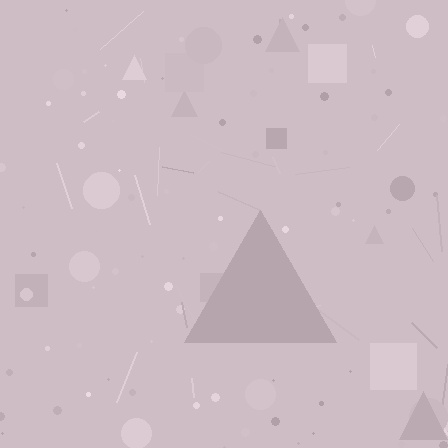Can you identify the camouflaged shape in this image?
The camouflaged shape is a triangle.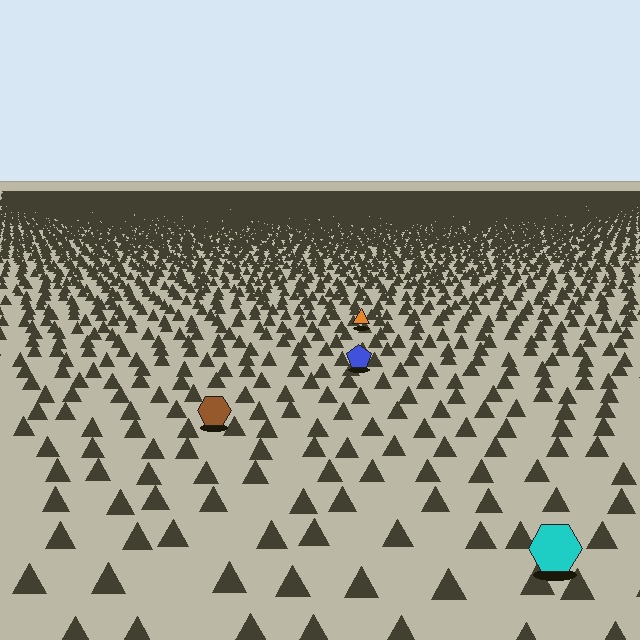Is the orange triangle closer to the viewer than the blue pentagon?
No. The blue pentagon is closer — you can tell from the texture gradient: the ground texture is coarser near it.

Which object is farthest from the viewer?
The orange triangle is farthest from the viewer. It appears smaller and the ground texture around it is denser.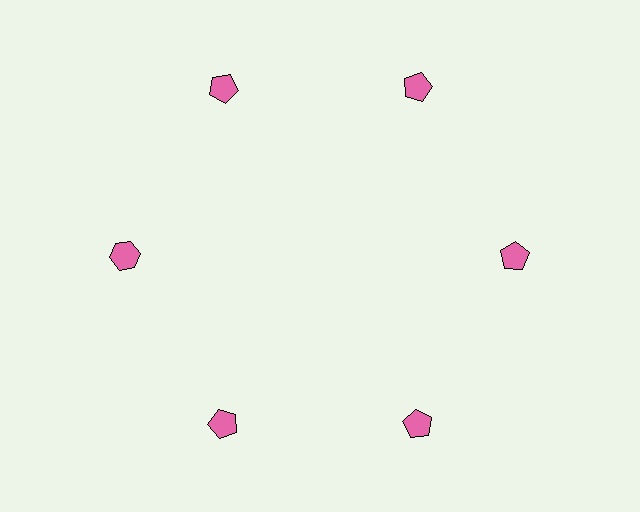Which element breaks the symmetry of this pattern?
The pink hexagon at roughly the 9 o'clock position breaks the symmetry. All other shapes are pink pentagons.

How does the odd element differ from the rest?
It has a different shape: hexagon instead of pentagon.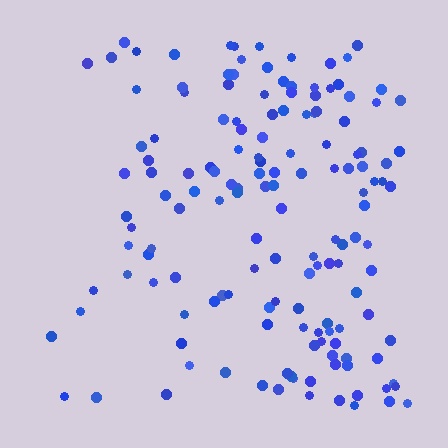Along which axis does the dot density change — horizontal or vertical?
Horizontal.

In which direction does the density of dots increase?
From left to right, with the right side densest.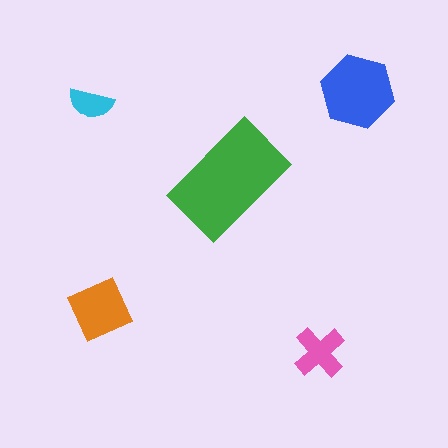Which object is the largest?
The green rectangle.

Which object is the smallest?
The cyan semicircle.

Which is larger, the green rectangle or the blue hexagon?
The green rectangle.